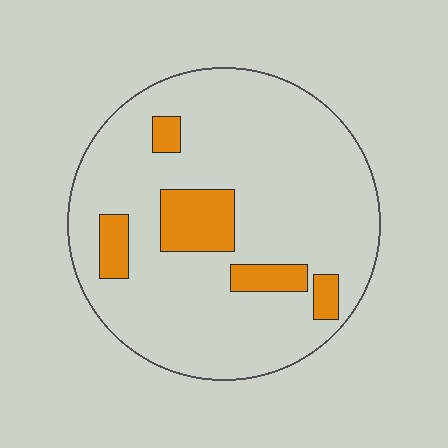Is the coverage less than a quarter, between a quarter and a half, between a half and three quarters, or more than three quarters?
Less than a quarter.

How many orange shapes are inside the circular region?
5.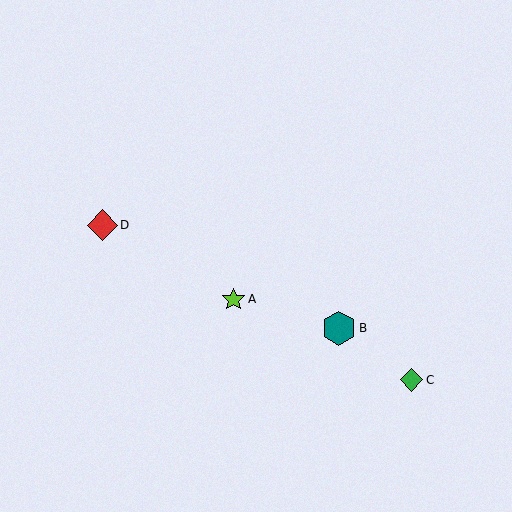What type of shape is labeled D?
Shape D is a red diamond.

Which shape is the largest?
The teal hexagon (labeled B) is the largest.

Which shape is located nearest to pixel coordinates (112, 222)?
The red diamond (labeled D) at (102, 225) is nearest to that location.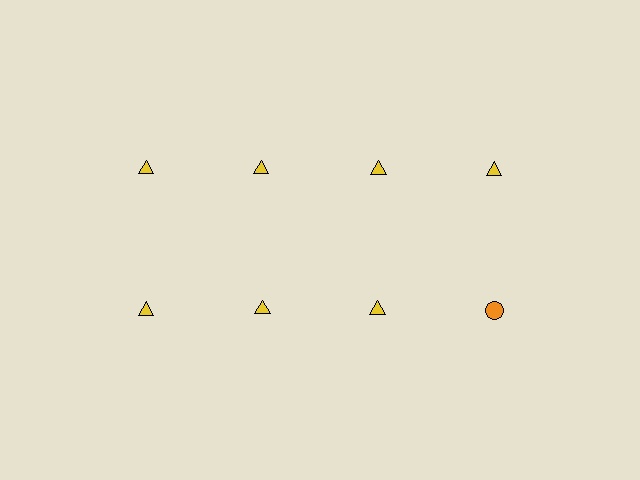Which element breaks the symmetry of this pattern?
The orange circle in the second row, second from right column breaks the symmetry. All other shapes are yellow triangles.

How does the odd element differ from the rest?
It differs in both color (orange instead of yellow) and shape (circle instead of triangle).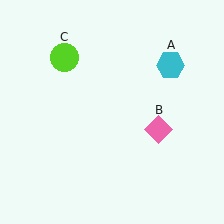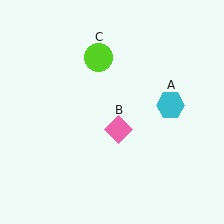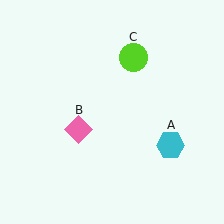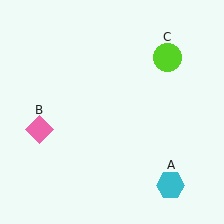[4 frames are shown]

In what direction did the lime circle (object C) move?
The lime circle (object C) moved right.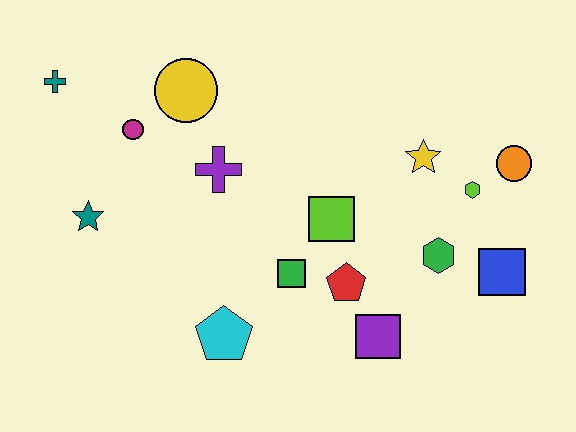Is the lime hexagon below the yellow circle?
Yes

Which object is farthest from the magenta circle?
The blue square is farthest from the magenta circle.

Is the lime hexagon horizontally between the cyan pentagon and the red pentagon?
No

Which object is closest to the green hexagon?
The blue square is closest to the green hexagon.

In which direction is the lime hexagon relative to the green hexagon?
The lime hexagon is above the green hexagon.